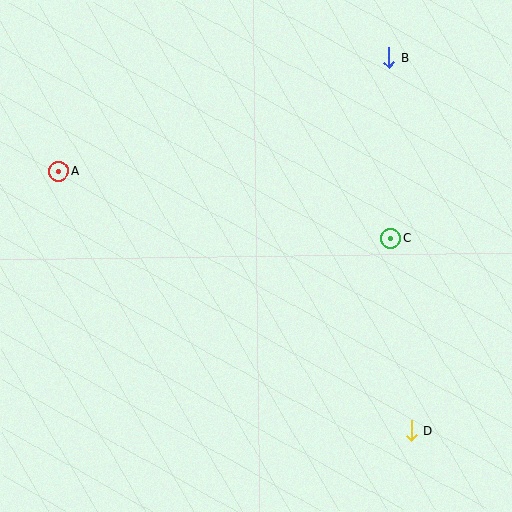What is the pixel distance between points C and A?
The distance between C and A is 339 pixels.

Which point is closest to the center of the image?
Point C at (390, 238) is closest to the center.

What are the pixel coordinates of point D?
Point D is at (412, 431).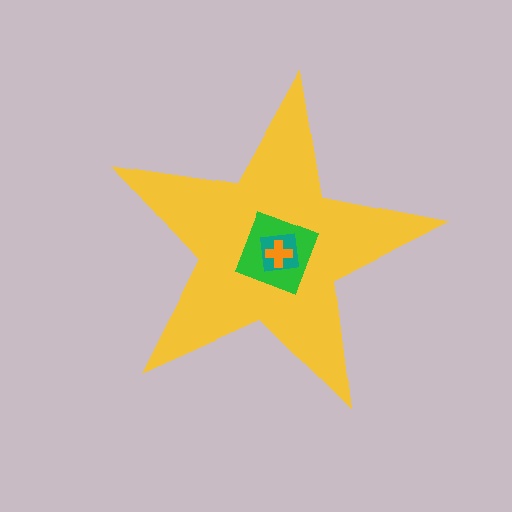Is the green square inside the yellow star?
Yes.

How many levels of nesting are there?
4.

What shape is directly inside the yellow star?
The green square.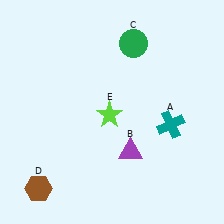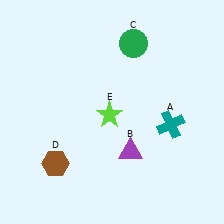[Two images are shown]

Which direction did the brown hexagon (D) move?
The brown hexagon (D) moved up.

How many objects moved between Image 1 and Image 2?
1 object moved between the two images.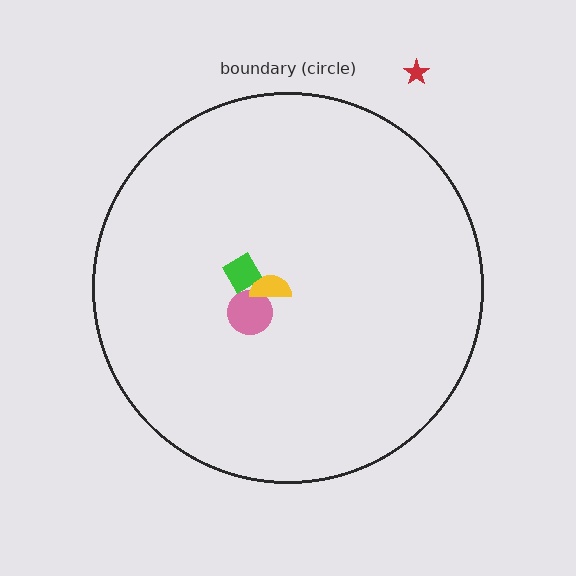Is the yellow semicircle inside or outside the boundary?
Inside.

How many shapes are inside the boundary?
3 inside, 1 outside.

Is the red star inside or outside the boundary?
Outside.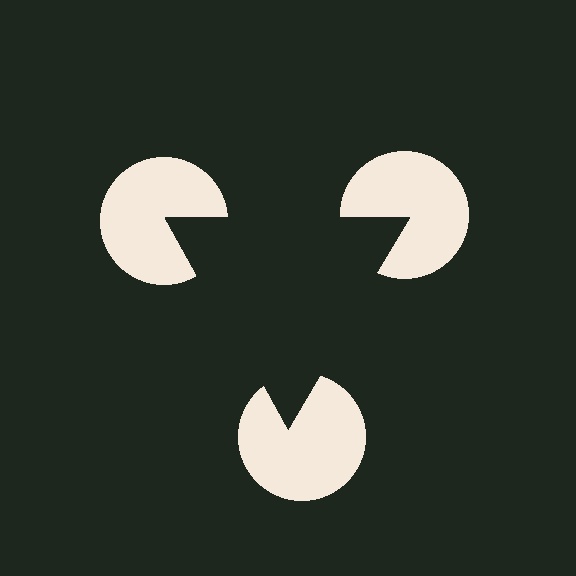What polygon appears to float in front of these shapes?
An illusory triangle — its edges are inferred from the aligned wedge cuts in the pac-man discs, not physically drawn.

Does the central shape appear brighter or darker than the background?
It typically appears slightly darker than the background, even though no actual brightness change is drawn.